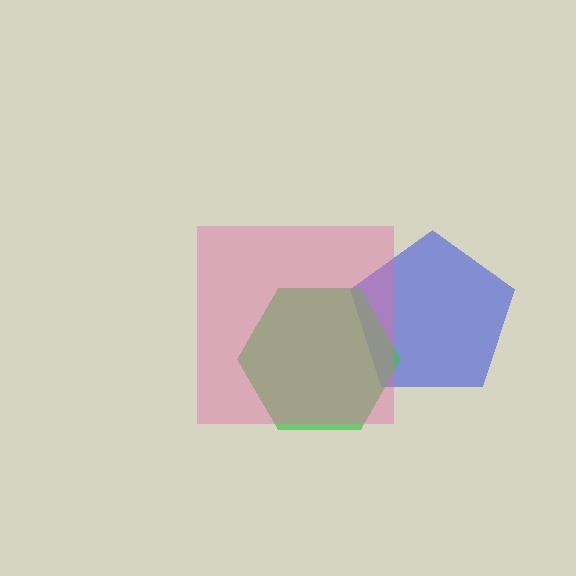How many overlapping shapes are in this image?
There are 3 overlapping shapes in the image.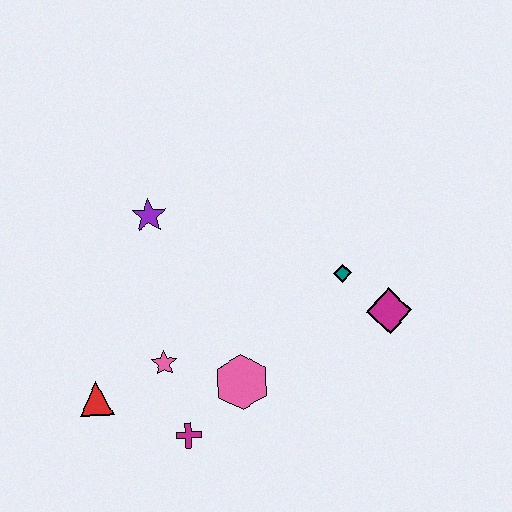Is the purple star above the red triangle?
Yes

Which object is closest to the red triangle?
The pink star is closest to the red triangle.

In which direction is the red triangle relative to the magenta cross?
The red triangle is to the left of the magenta cross.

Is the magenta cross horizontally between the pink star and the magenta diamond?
Yes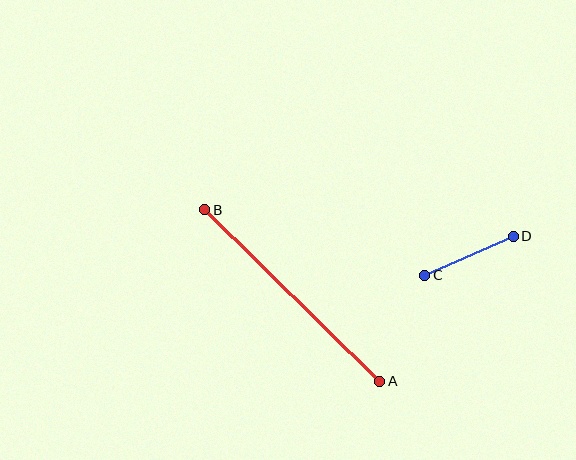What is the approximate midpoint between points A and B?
The midpoint is at approximately (292, 295) pixels.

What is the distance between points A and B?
The distance is approximately 245 pixels.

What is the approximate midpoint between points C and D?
The midpoint is at approximately (469, 256) pixels.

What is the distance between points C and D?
The distance is approximately 97 pixels.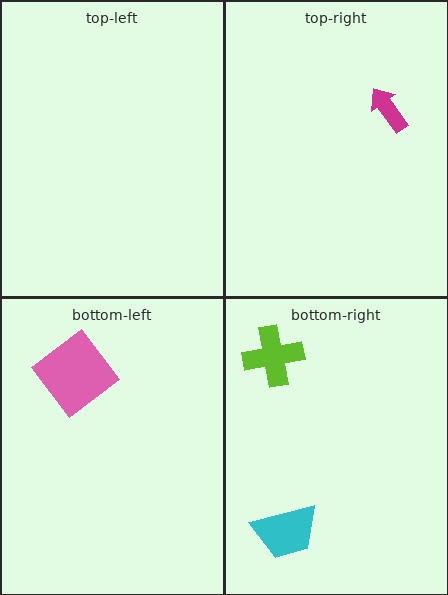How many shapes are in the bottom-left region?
1.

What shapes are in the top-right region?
The magenta arrow.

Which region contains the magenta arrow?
The top-right region.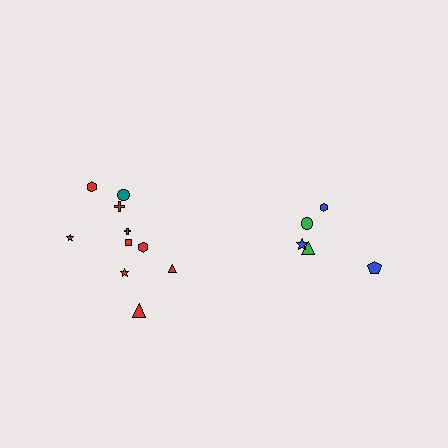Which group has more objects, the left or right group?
The left group.